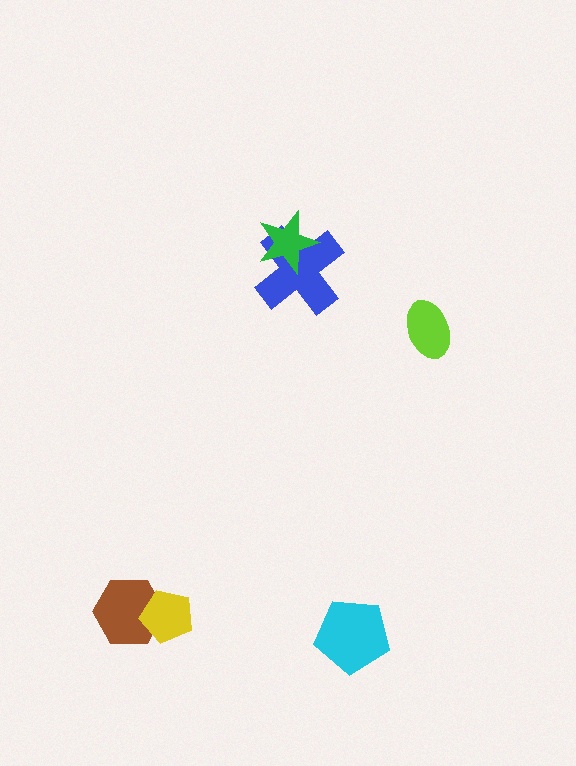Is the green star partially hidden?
No, no other shape covers it.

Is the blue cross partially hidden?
Yes, it is partially covered by another shape.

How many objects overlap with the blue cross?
1 object overlaps with the blue cross.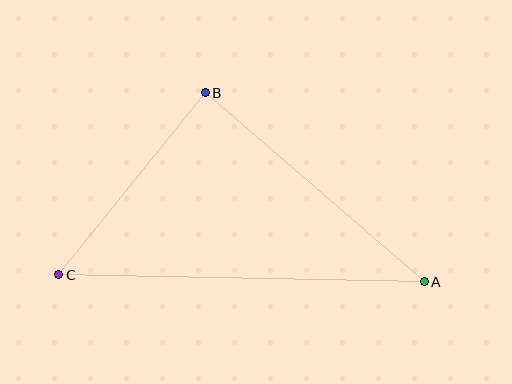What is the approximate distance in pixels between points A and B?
The distance between A and B is approximately 289 pixels.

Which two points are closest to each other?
Points B and C are closest to each other.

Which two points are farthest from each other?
Points A and C are farthest from each other.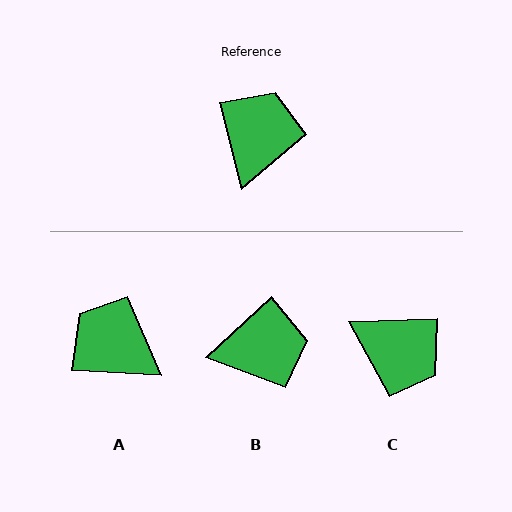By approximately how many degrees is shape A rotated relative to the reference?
Approximately 72 degrees counter-clockwise.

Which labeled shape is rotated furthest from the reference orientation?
C, about 102 degrees away.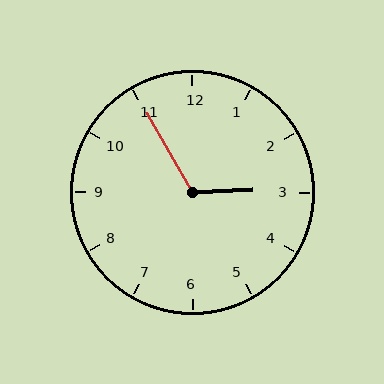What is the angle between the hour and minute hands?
Approximately 118 degrees.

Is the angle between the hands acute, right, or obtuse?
It is obtuse.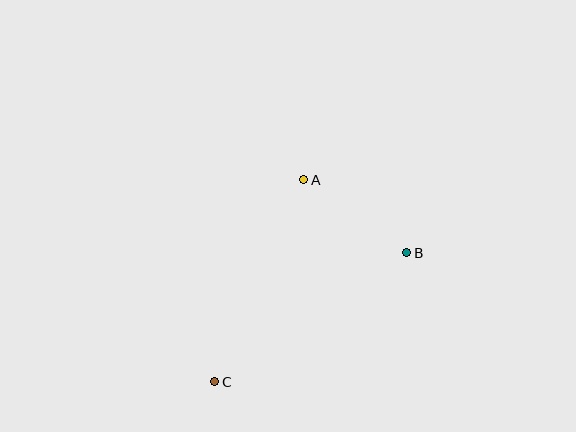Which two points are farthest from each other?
Points B and C are farthest from each other.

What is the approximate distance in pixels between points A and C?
The distance between A and C is approximately 221 pixels.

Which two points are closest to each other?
Points A and B are closest to each other.